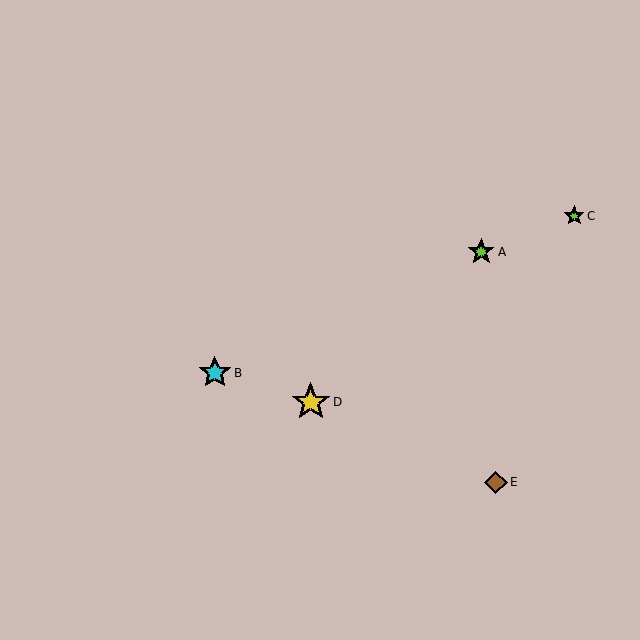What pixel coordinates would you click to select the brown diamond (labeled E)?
Click at (496, 483) to select the brown diamond E.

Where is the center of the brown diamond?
The center of the brown diamond is at (496, 483).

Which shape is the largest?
The yellow star (labeled D) is the largest.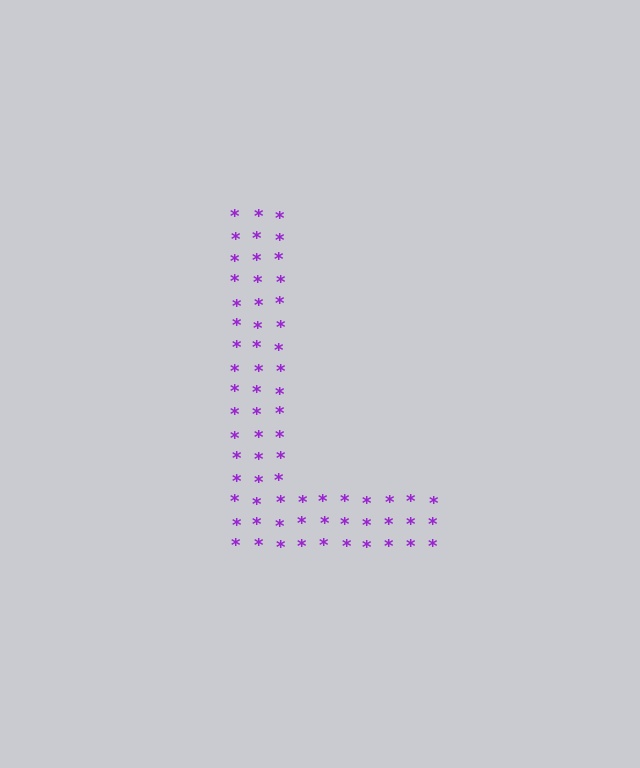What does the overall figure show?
The overall figure shows the letter L.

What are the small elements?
The small elements are asterisks.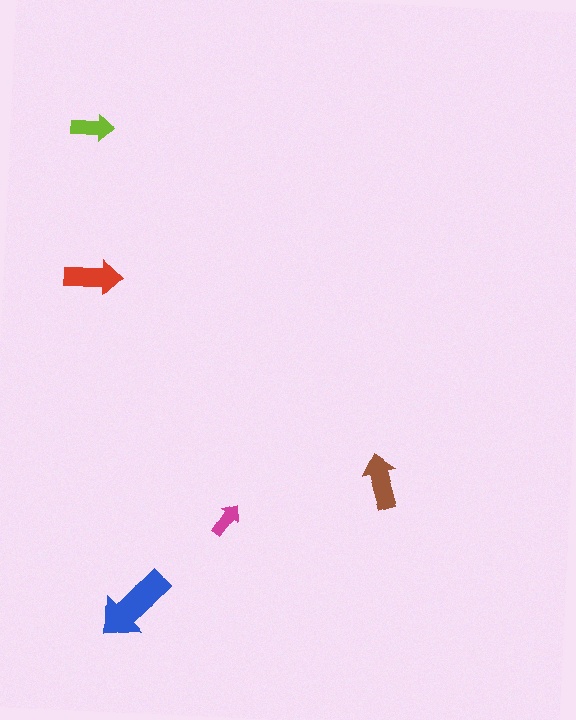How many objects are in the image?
There are 5 objects in the image.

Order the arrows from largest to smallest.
the blue one, the red one, the brown one, the lime one, the magenta one.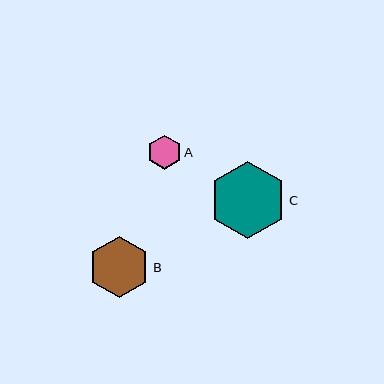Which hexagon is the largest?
Hexagon C is the largest with a size of approximately 77 pixels.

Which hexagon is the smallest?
Hexagon A is the smallest with a size of approximately 34 pixels.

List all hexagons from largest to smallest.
From largest to smallest: C, B, A.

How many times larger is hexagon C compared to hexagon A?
Hexagon C is approximately 2.3 times the size of hexagon A.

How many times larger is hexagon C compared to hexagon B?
Hexagon C is approximately 1.2 times the size of hexagon B.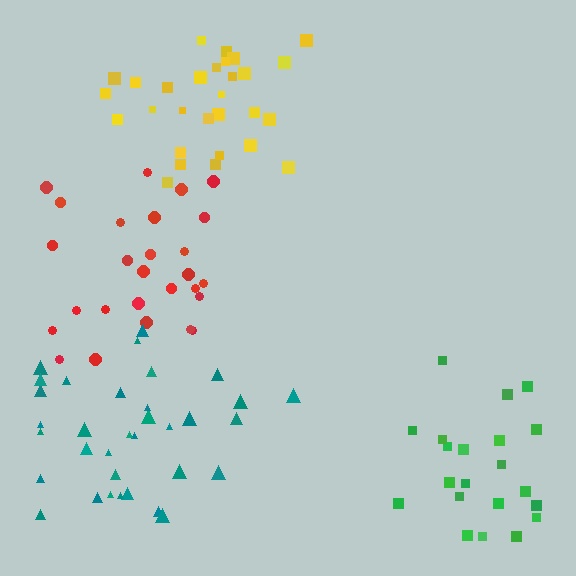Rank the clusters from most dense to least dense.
green, yellow, teal, red.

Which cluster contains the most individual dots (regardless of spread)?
Teal (34).